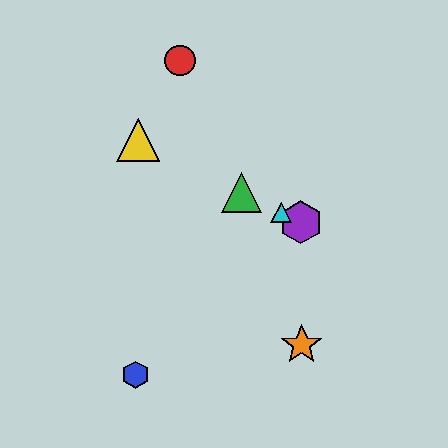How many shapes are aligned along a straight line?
4 shapes (the green triangle, the yellow triangle, the purple hexagon, the cyan triangle) are aligned along a straight line.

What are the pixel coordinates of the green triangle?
The green triangle is at (242, 192).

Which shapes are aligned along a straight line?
The green triangle, the yellow triangle, the purple hexagon, the cyan triangle are aligned along a straight line.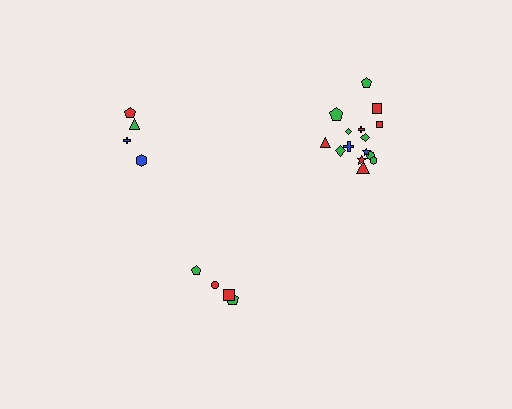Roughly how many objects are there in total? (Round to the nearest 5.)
Roughly 25 objects in total.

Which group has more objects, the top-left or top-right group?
The top-right group.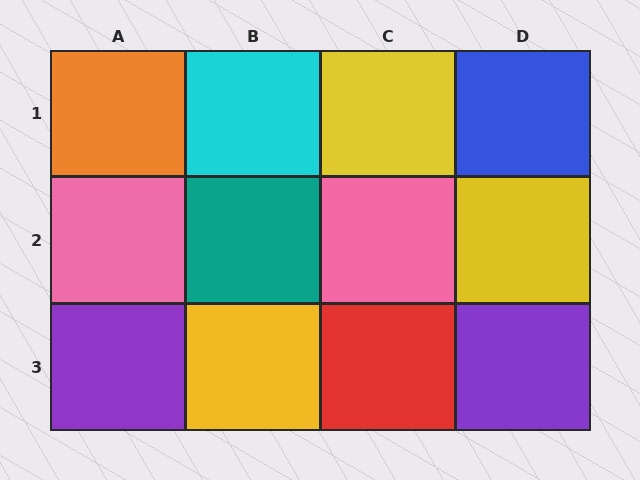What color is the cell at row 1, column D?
Blue.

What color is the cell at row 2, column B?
Teal.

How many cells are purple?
2 cells are purple.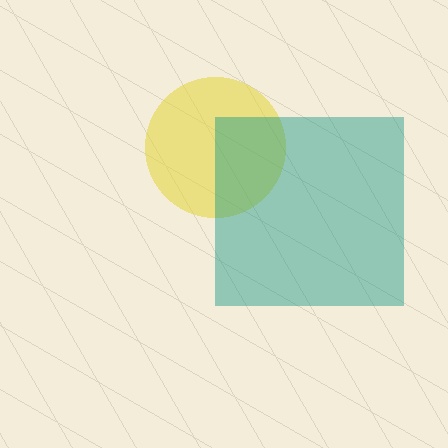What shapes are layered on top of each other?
The layered shapes are: a yellow circle, a teal square.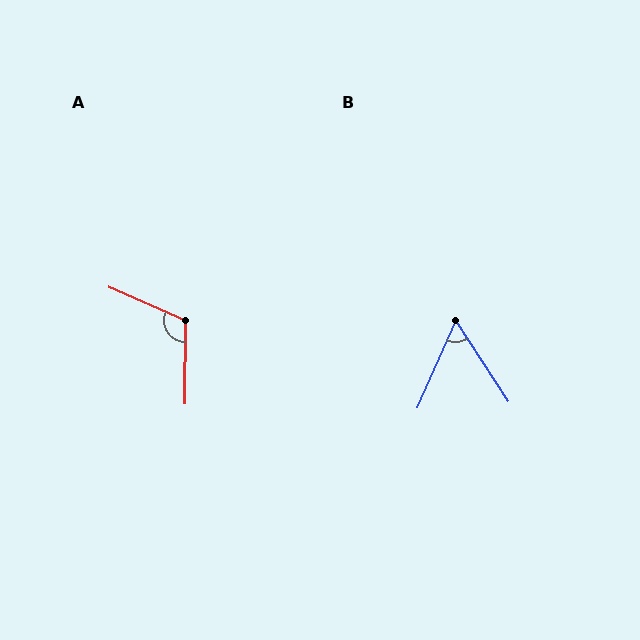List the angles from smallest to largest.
B (57°), A (114°).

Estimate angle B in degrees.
Approximately 57 degrees.